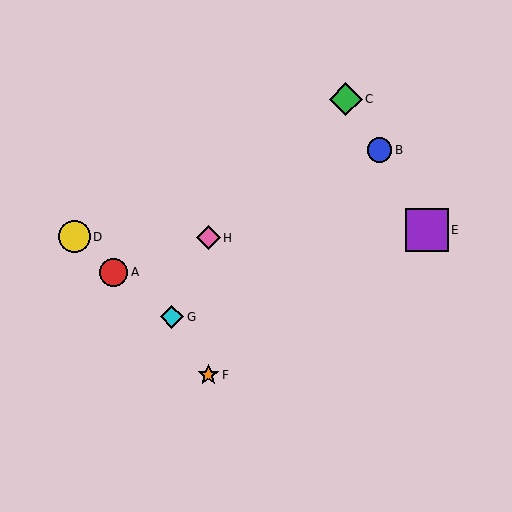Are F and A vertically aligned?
No, F is at x≈208 and A is at x≈114.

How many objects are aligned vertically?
2 objects (F, H) are aligned vertically.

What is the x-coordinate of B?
Object B is at x≈380.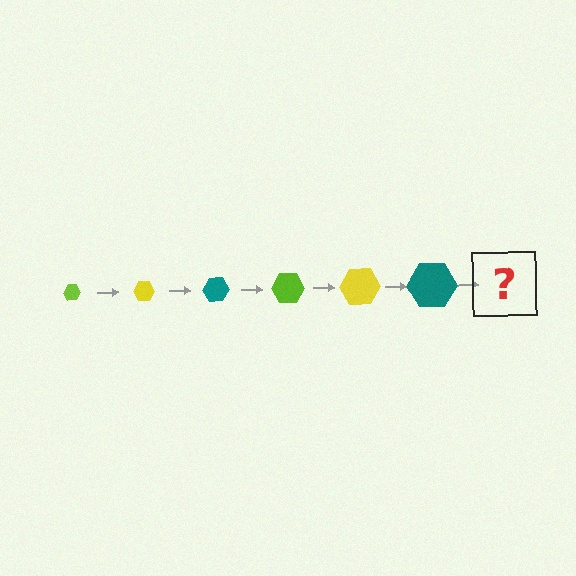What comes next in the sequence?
The next element should be a lime hexagon, larger than the previous one.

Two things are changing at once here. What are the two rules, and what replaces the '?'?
The two rules are that the hexagon grows larger each step and the color cycles through lime, yellow, and teal. The '?' should be a lime hexagon, larger than the previous one.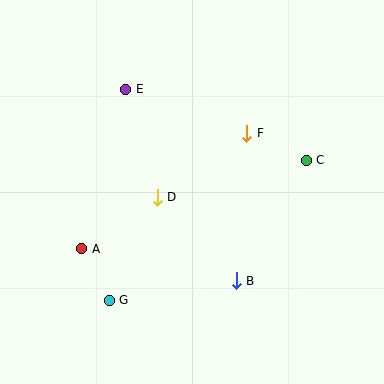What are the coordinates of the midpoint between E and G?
The midpoint between E and G is at (117, 195).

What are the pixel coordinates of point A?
Point A is at (82, 249).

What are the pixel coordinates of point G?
Point G is at (109, 300).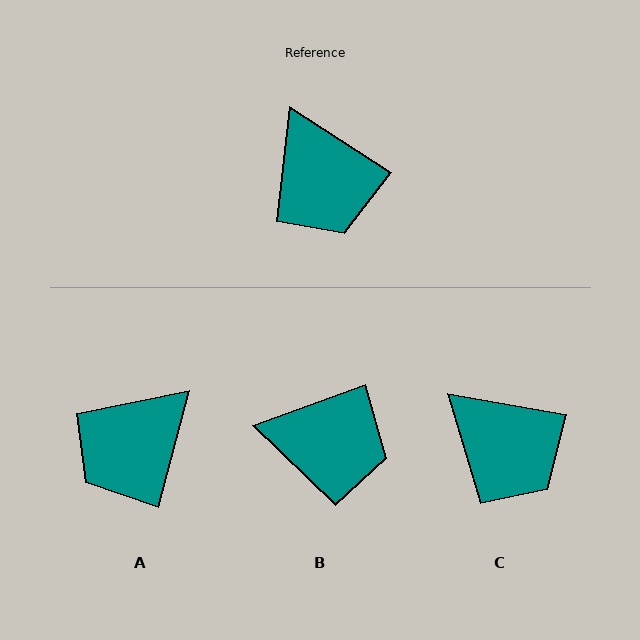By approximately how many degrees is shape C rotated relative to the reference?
Approximately 23 degrees counter-clockwise.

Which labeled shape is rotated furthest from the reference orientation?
A, about 72 degrees away.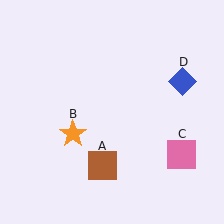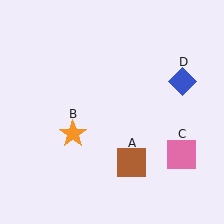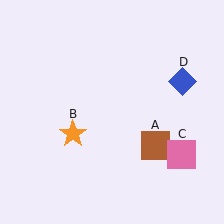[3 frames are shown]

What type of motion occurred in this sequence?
The brown square (object A) rotated counterclockwise around the center of the scene.